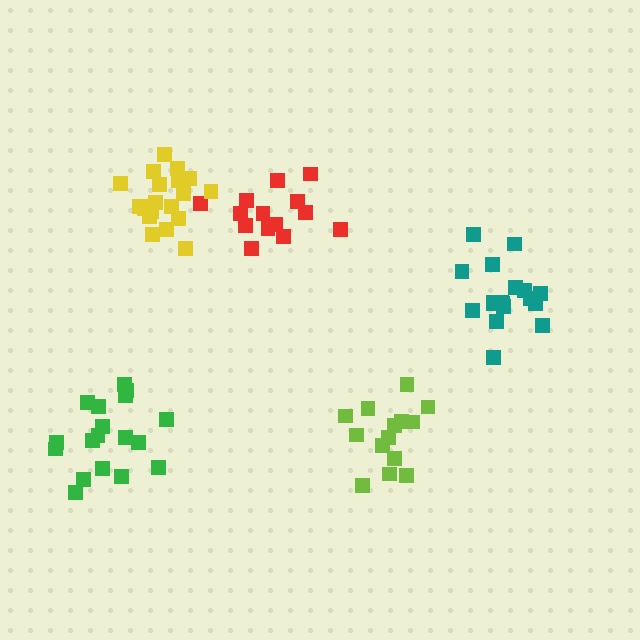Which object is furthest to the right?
The teal cluster is rightmost.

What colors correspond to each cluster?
The clusters are colored: lime, green, teal, red, yellow.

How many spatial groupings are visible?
There are 5 spatial groupings.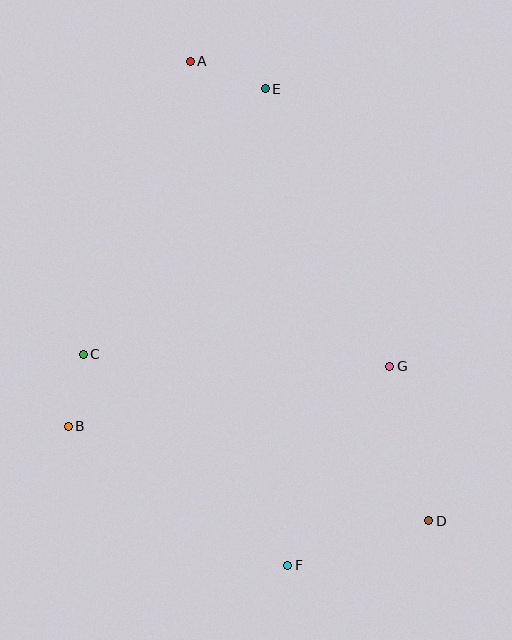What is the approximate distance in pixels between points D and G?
The distance between D and G is approximately 159 pixels.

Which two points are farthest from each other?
Points A and D are farthest from each other.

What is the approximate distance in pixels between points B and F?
The distance between B and F is approximately 260 pixels.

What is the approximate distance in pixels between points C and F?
The distance between C and F is approximately 294 pixels.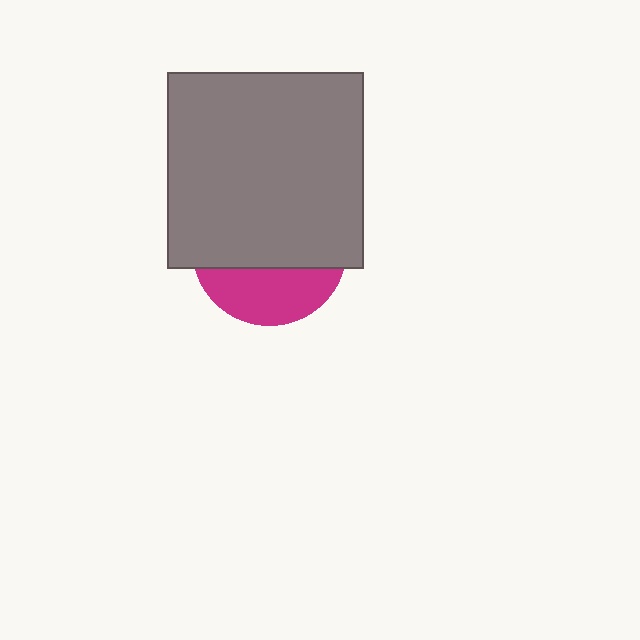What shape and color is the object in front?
The object in front is a gray square.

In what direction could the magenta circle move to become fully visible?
The magenta circle could move down. That would shift it out from behind the gray square entirely.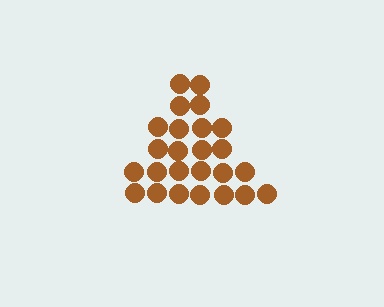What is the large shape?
The large shape is a triangle.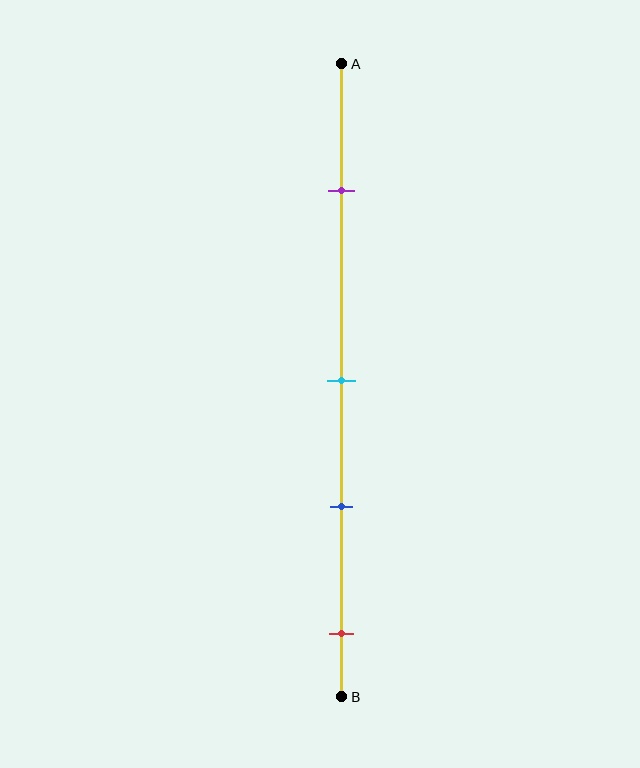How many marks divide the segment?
There are 4 marks dividing the segment.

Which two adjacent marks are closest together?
The cyan and blue marks are the closest adjacent pair.